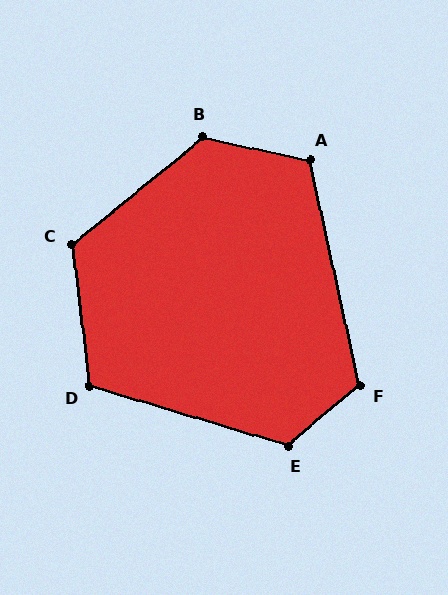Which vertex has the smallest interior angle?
D, at approximately 114 degrees.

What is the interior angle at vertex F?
Approximately 118 degrees (obtuse).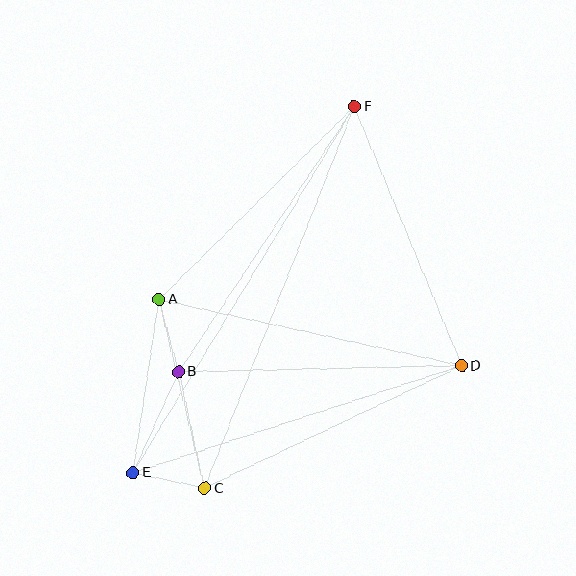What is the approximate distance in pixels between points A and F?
The distance between A and F is approximately 274 pixels.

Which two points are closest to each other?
Points C and E are closest to each other.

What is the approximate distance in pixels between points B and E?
The distance between B and E is approximately 111 pixels.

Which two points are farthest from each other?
Points E and F are farthest from each other.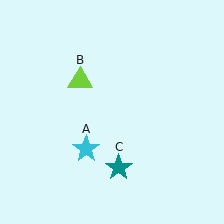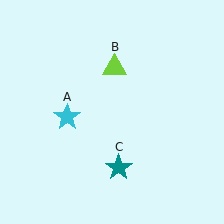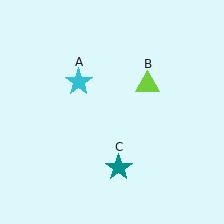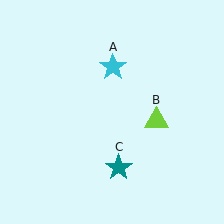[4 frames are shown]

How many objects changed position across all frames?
2 objects changed position: cyan star (object A), lime triangle (object B).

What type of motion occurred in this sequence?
The cyan star (object A), lime triangle (object B) rotated clockwise around the center of the scene.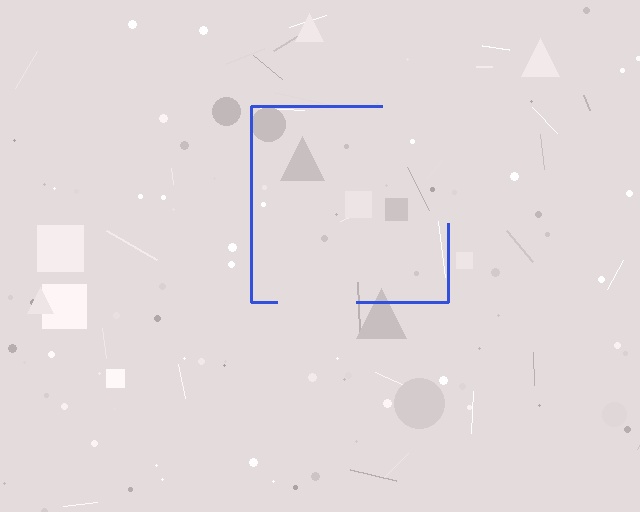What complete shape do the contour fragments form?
The contour fragments form a square.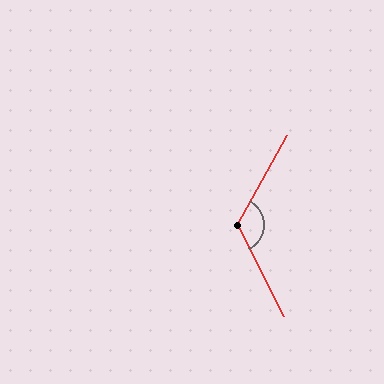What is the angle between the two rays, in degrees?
Approximately 124 degrees.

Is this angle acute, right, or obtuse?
It is obtuse.